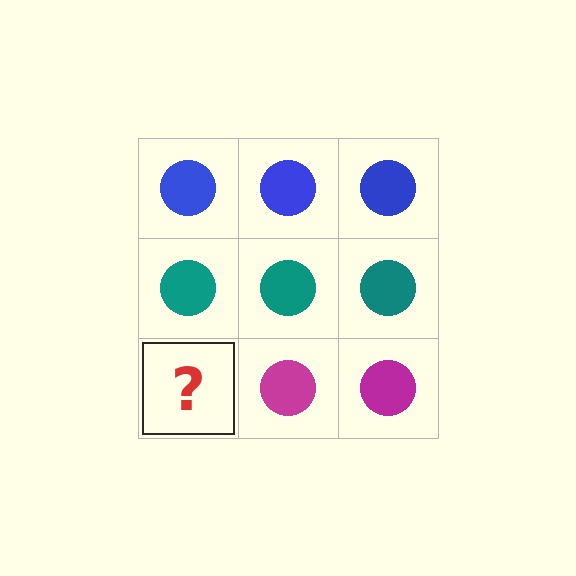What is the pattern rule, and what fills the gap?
The rule is that each row has a consistent color. The gap should be filled with a magenta circle.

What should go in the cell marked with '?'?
The missing cell should contain a magenta circle.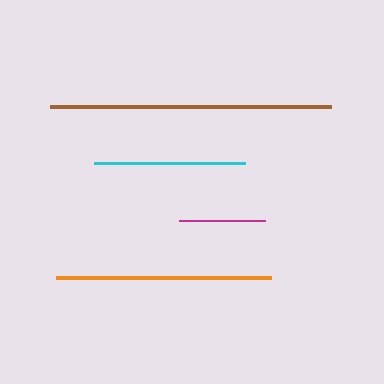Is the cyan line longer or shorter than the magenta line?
The cyan line is longer than the magenta line.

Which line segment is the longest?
The brown line is the longest at approximately 281 pixels.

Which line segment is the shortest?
The magenta line is the shortest at approximately 85 pixels.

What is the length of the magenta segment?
The magenta segment is approximately 85 pixels long.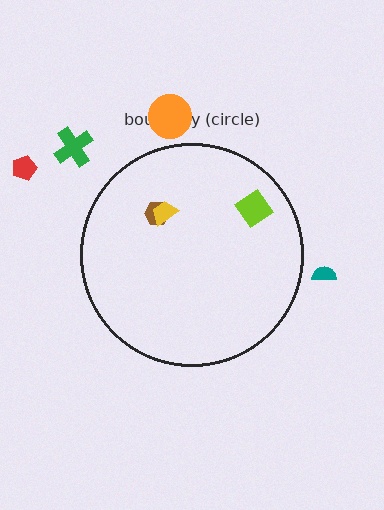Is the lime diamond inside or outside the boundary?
Inside.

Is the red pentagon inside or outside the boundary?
Outside.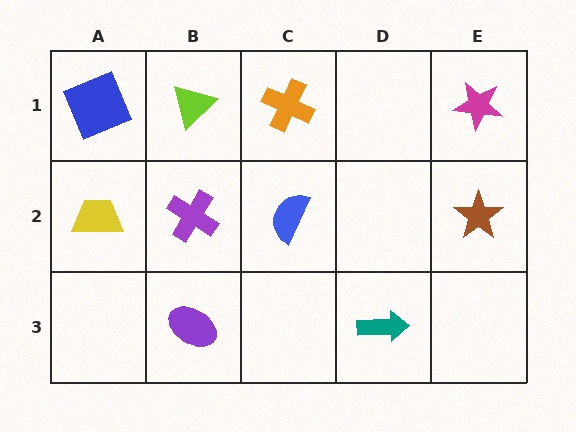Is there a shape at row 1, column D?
No, that cell is empty.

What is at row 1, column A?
A blue square.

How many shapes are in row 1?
4 shapes.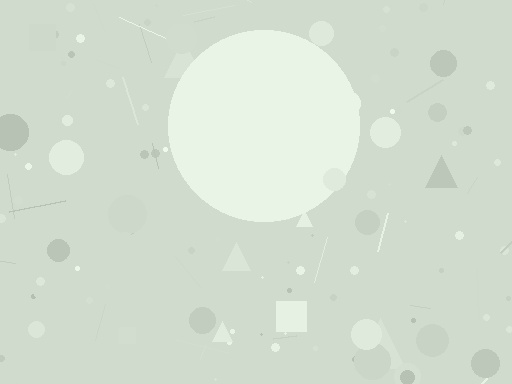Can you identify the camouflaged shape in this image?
The camouflaged shape is a circle.